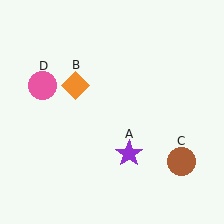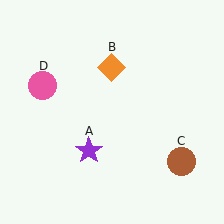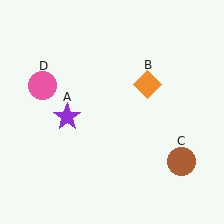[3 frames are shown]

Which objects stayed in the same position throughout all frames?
Brown circle (object C) and pink circle (object D) remained stationary.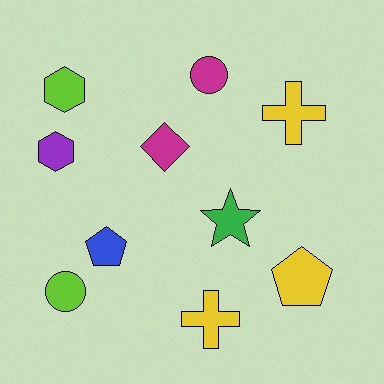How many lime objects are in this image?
There are 2 lime objects.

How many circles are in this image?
There are 2 circles.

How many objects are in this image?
There are 10 objects.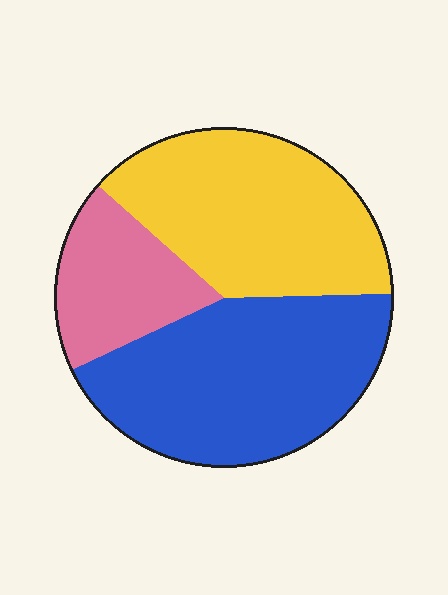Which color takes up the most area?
Blue, at roughly 45%.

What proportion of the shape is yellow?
Yellow covers around 40% of the shape.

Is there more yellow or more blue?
Blue.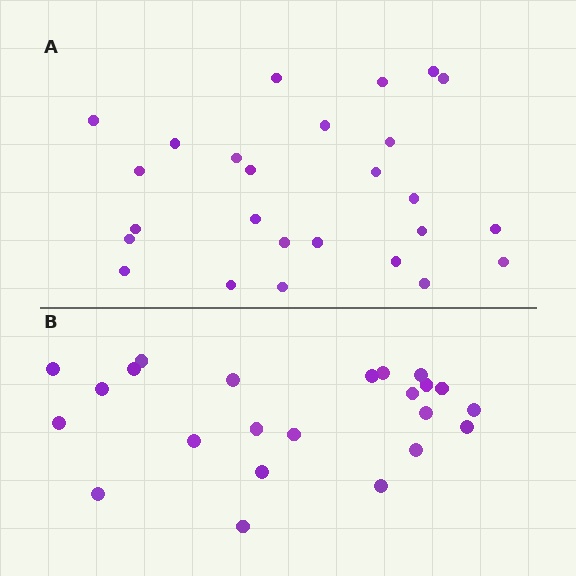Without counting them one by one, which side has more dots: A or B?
Region A (the top region) has more dots.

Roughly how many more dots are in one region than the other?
Region A has just a few more — roughly 2 or 3 more dots than region B.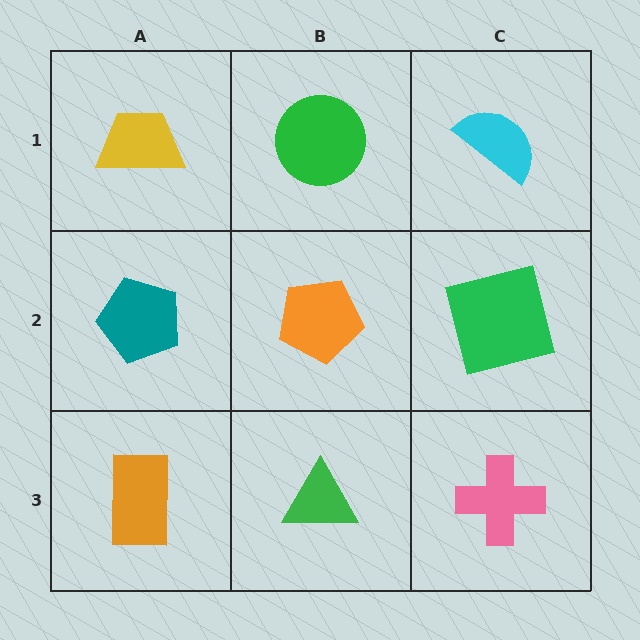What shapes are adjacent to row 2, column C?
A cyan semicircle (row 1, column C), a pink cross (row 3, column C), an orange pentagon (row 2, column B).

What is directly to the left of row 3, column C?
A green triangle.